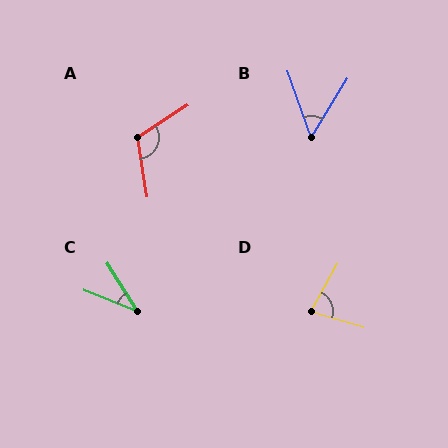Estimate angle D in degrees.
Approximately 77 degrees.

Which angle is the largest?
A, at approximately 113 degrees.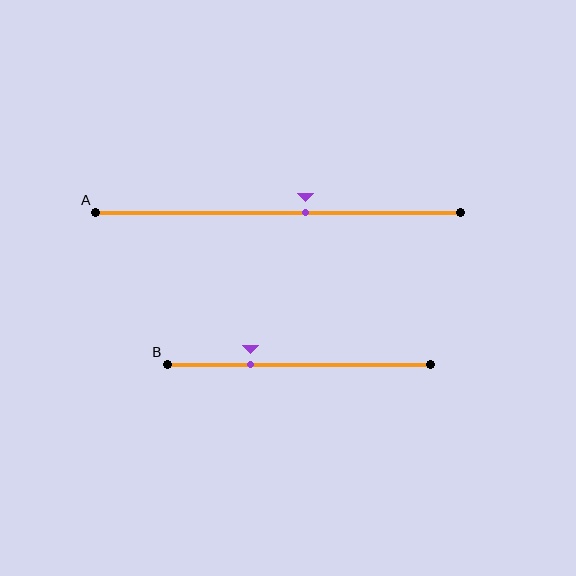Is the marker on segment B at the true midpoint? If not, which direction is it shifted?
No, the marker on segment B is shifted to the left by about 18% of the segment length.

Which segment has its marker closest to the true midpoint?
Segment A has its marker closest to the true midpoint.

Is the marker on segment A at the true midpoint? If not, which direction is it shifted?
No, the marker on segment A is shifted to the right by about 8% of the segment length.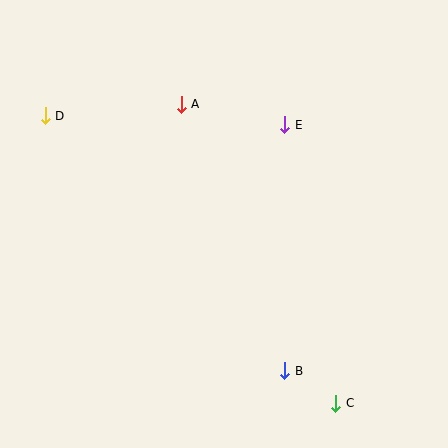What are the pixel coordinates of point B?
Point B is at (285, 371).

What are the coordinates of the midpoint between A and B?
The midpoint between A and B is at (233, 237).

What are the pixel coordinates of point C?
Point C is at (336, 403).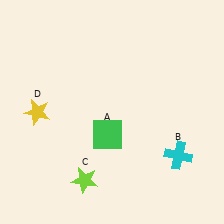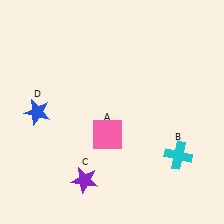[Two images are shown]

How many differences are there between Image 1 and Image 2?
There are 3 differences between the two images.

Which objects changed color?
A changed from green to pink. C changed from lime to purple. D changed from yellow to blue.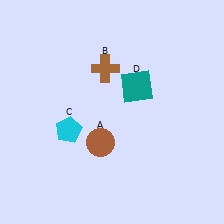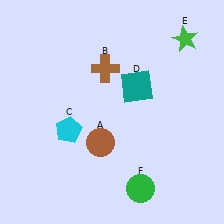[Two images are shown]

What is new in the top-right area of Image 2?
A green star (E) was added in the top-right area of Image 2.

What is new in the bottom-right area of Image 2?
A green circle (F) was added in the bottom-right area of Image 2.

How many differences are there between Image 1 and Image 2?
There are 2 differences between the two images.